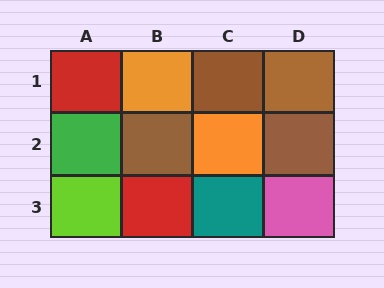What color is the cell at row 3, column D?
Pink.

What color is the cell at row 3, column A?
Lime.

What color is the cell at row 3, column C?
Teal.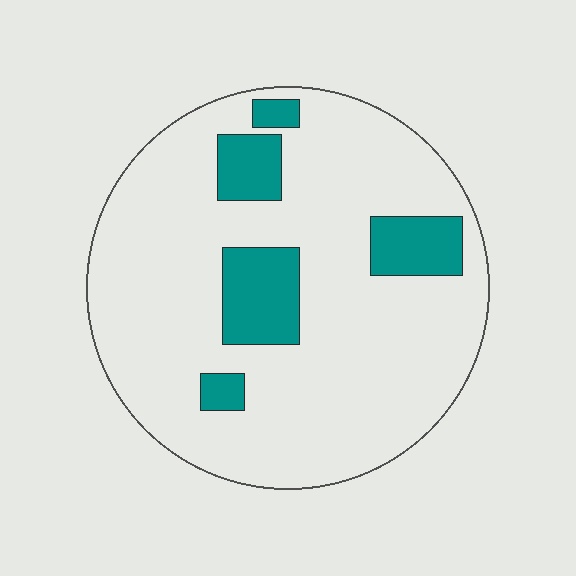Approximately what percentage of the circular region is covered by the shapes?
Approximately 15%.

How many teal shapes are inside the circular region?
5.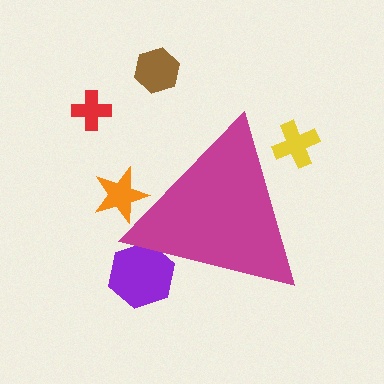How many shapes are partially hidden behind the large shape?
3 shapes are partially hidden.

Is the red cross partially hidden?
No, the red cross is fully visible.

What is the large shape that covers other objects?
A magenta triangle.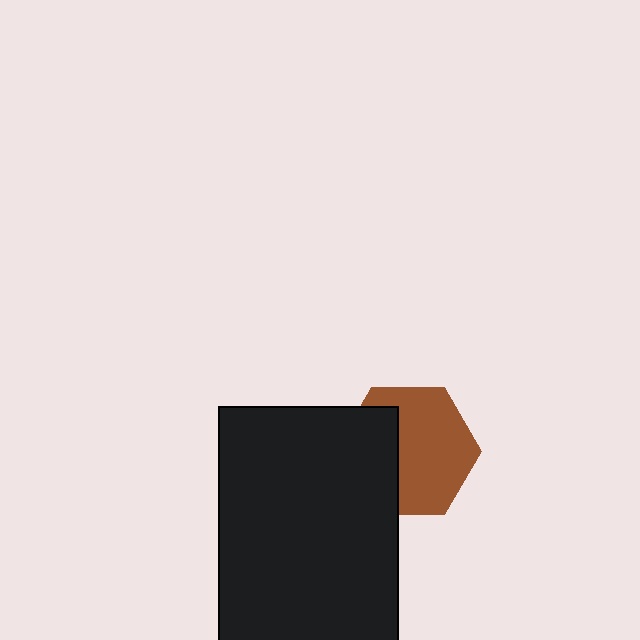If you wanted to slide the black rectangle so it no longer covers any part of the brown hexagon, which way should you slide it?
Slide it left — that is the most direct way to separate the two shapes.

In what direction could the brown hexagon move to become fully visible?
The brown hexagon could move right. That would shift it out from behind the black rectangle entirely.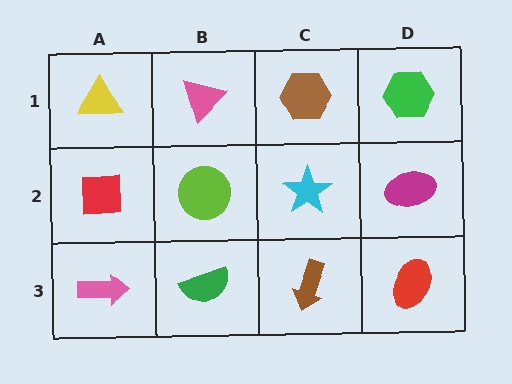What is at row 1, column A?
A yellow triangle.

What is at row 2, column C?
A cyan star.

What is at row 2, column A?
A red square.